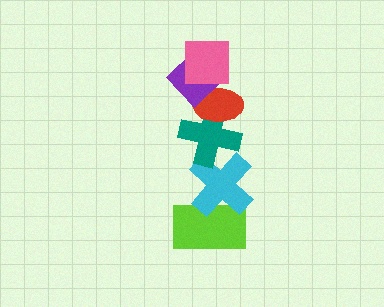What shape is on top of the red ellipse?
The purple diamond is on top of the red ellipse.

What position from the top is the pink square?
The pink square is 1st from the top.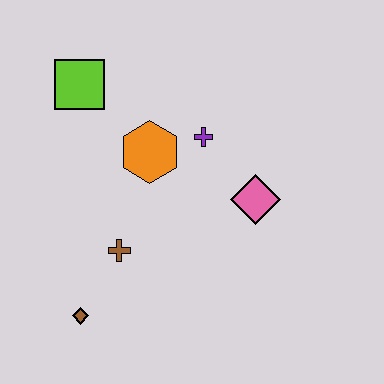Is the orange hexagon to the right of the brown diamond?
Yes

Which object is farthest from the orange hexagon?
The brown diamond is farthest from the orange hexagon.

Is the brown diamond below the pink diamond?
Yes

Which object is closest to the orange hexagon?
The purple cross is closest to the orange hexagon.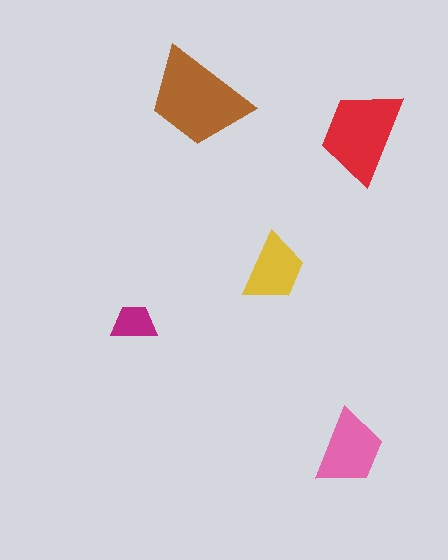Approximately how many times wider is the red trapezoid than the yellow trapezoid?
About 1.5 times wider.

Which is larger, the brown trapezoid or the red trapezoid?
The brown one.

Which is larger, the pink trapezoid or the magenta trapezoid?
The pink one.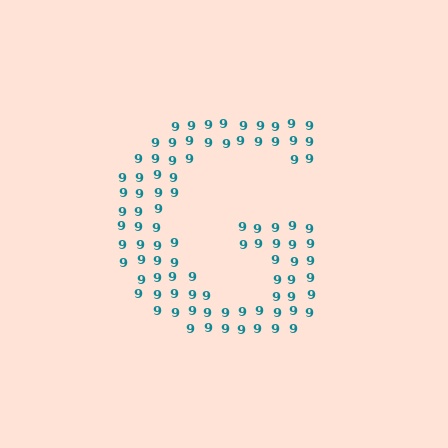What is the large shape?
The large shape is the letter G.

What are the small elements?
The small elements are digit 9's.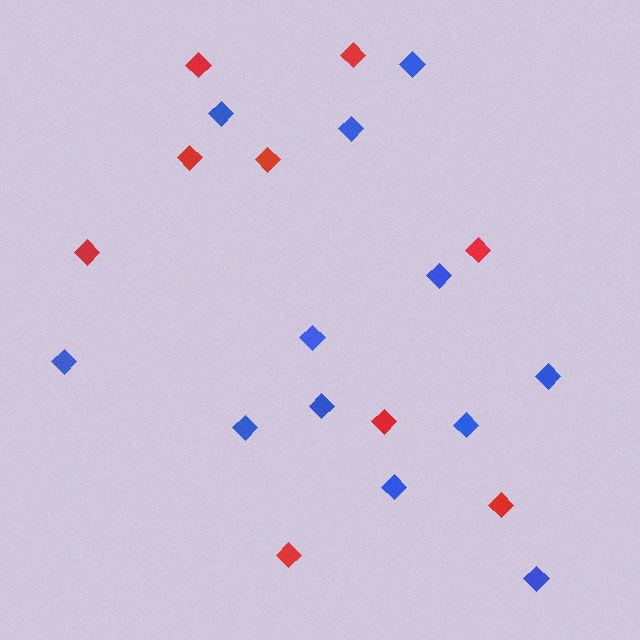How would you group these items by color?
There are 2 groups: one group of red diamonds (9) and one group of blue diamonds (12).